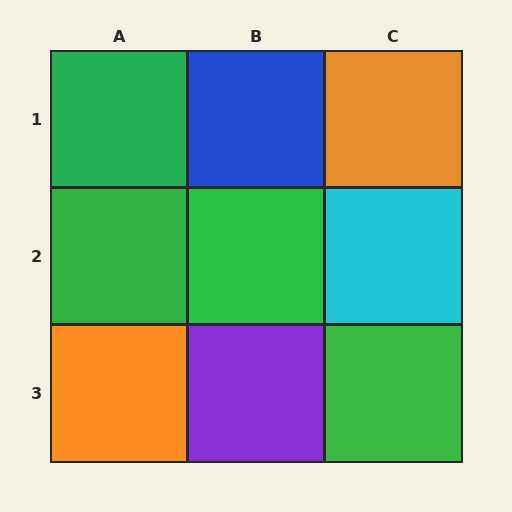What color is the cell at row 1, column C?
Orange.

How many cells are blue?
1 cell is blue.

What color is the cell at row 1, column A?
Green.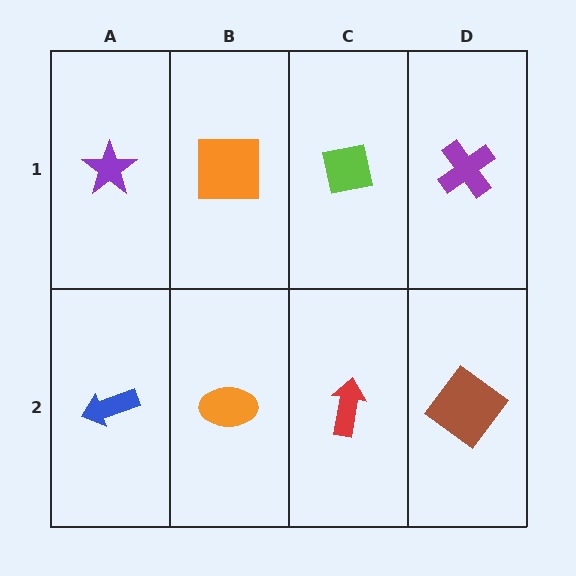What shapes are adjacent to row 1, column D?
A brown diamond (row 2, column D), a lime square (row 1, column C).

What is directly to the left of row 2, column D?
A red arrow.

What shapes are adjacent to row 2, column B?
An orange square (row 1, column B), a blue arrow (row 2, column A), a red arrow (row 2, column C).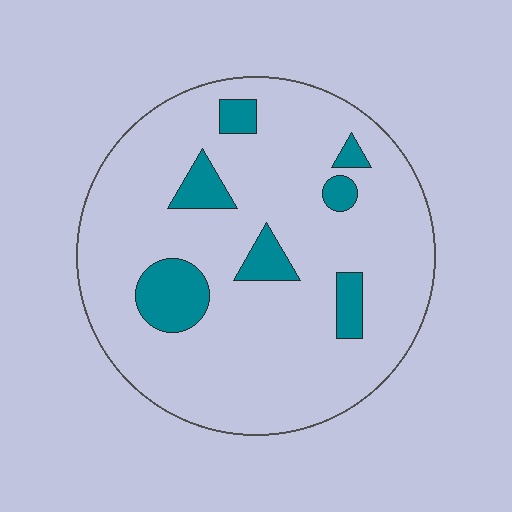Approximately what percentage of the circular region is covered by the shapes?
Approximately 15%.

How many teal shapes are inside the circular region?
7.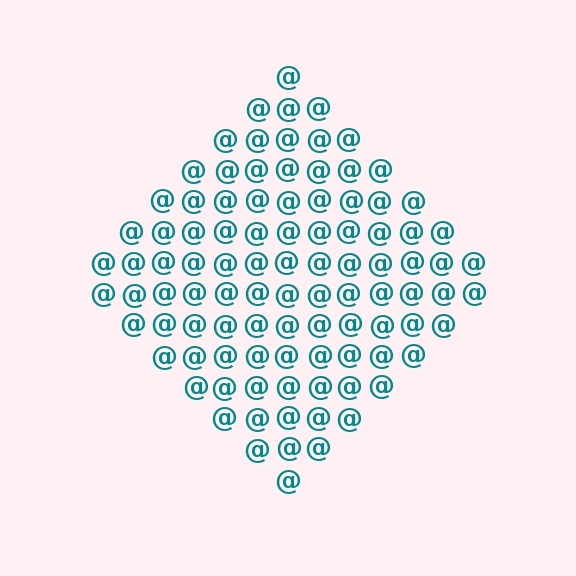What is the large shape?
The large shape is a diamond.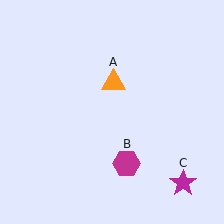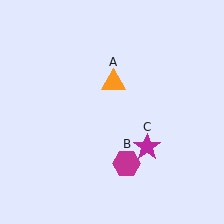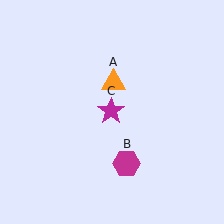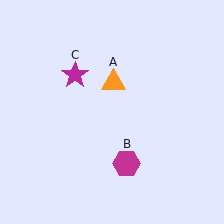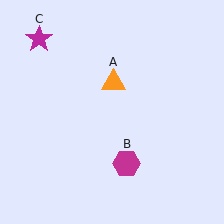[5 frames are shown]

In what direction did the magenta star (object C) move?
The magenta star (object C) moved up and to the left.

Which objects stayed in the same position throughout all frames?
Orange triangle (object A) and magenta hexagon (object B) remained stationary.